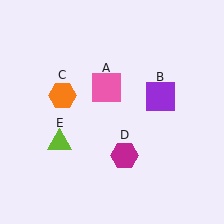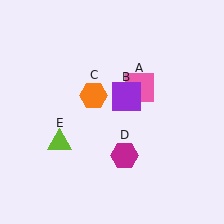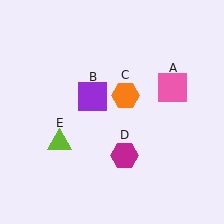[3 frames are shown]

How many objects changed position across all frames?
3 objects changed position: pink square (object A), purple square (object B), orange hexagon (object C).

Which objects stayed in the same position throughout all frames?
Magenta hexagon (object D) and lime triangle (object E) remained stationary.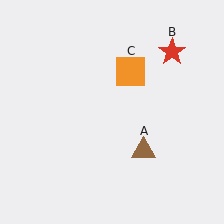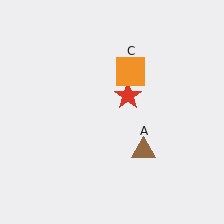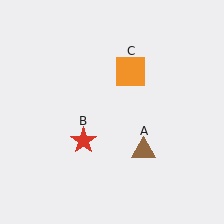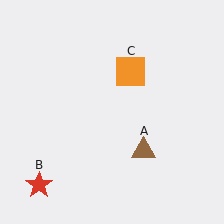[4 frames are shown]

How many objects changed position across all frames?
1 object changed position: red star (object B).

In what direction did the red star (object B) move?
The red star (object B) moved down and to the left.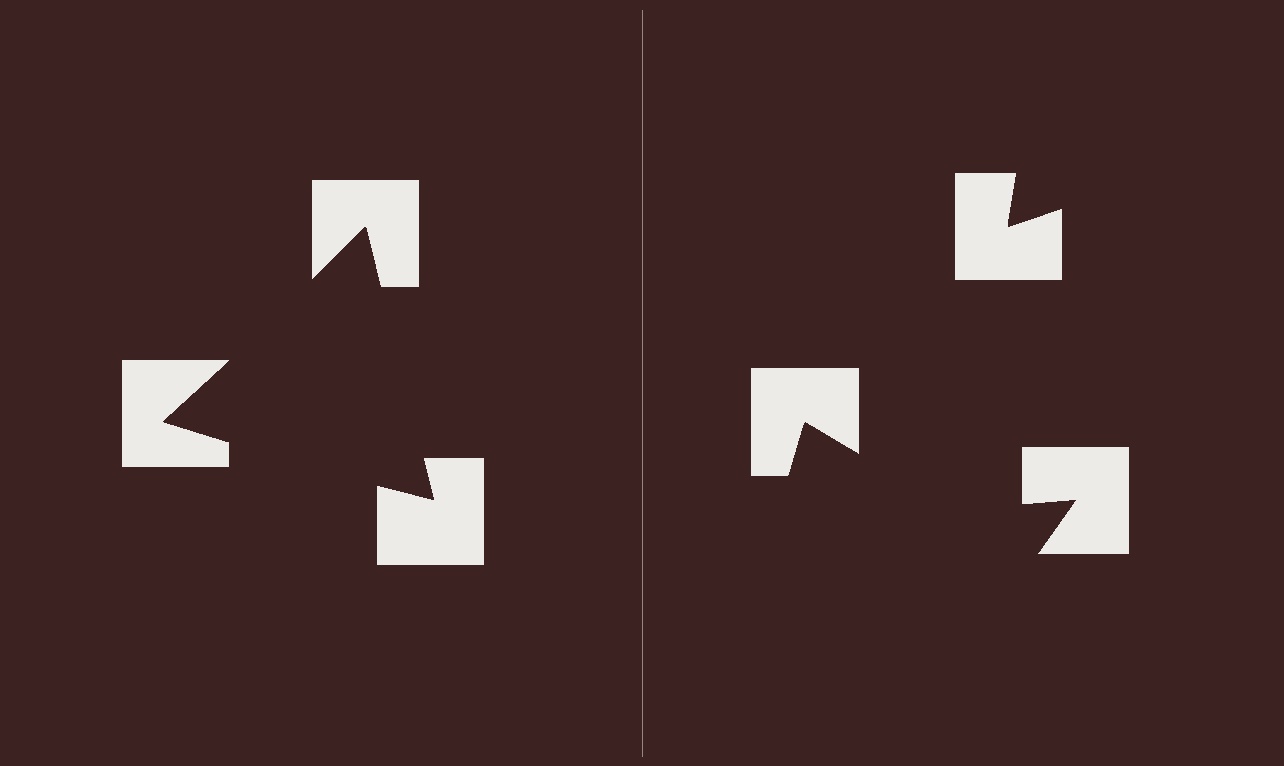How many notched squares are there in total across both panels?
6 — 3 on each side.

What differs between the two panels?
The notched squares are positioned identically on both sides; only the wedge orientations differ. On the left they align to a triangle; on the right they are misaligned.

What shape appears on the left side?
An illusory triangle.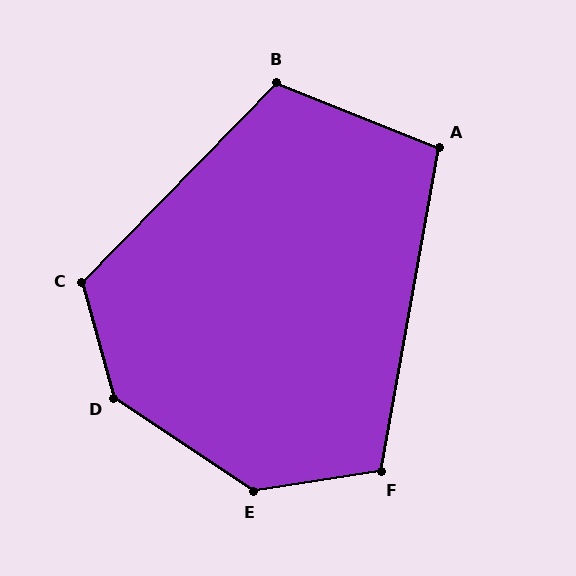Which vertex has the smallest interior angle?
A, at approximately 102 degrees.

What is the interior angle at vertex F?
Approximately 109 degrees (obtuse).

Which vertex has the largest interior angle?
D, at approximately 139 degrees.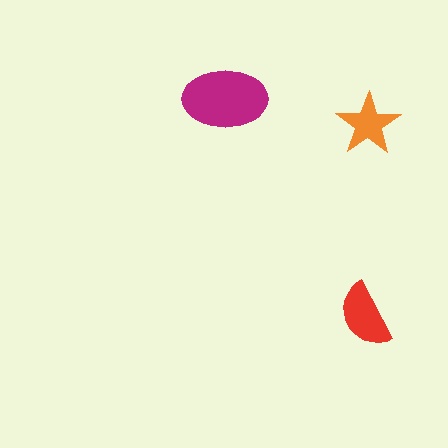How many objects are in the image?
There are 3 objects in the image.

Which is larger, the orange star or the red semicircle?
The red semicircle.